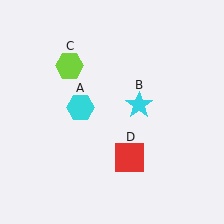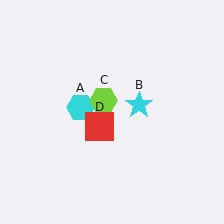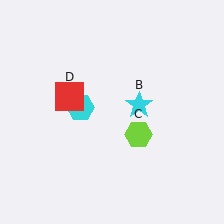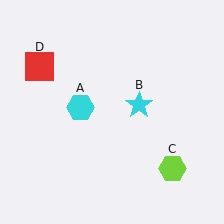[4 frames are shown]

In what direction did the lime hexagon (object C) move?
The lime hexagon (object C) moved down and to the right.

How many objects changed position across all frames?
2 objects changed position: lime hexagon (object C), red square (object D).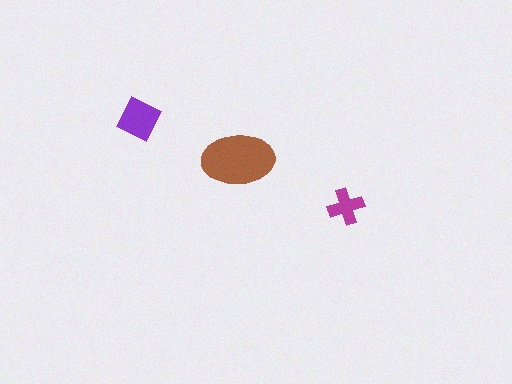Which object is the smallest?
The magenta cross.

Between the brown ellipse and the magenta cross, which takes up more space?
The brown ellipse.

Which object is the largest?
The brown ellipse.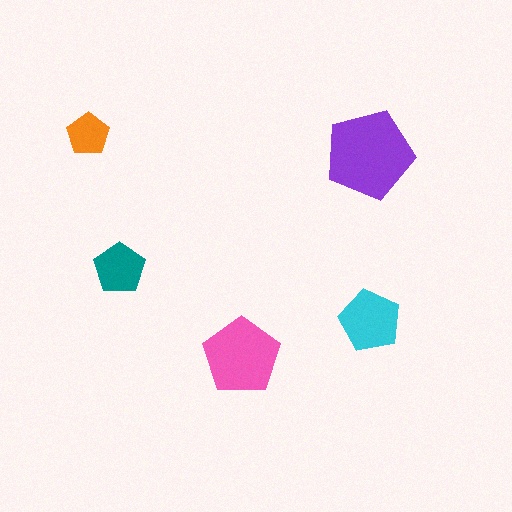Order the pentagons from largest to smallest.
the purple one, the pink one, the cyan one, the teal one, the orange one.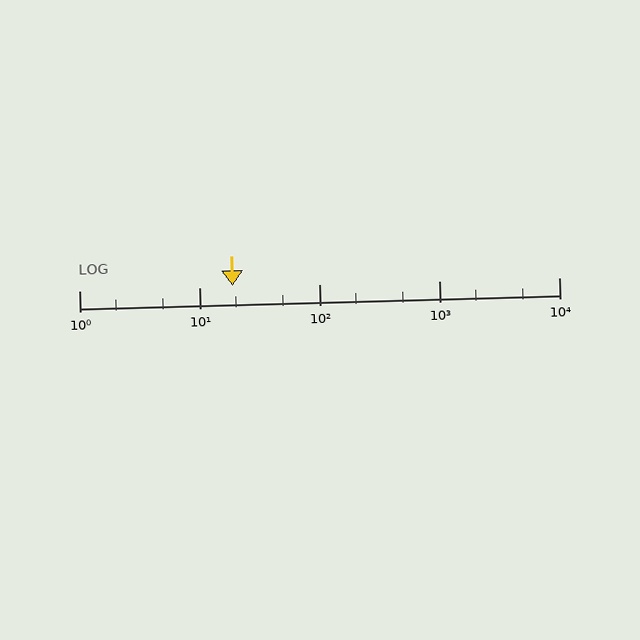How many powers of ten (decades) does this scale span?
The scale spans 4 decades, from 1 to 10000.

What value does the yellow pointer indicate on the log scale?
The pointer indicates approximately 19.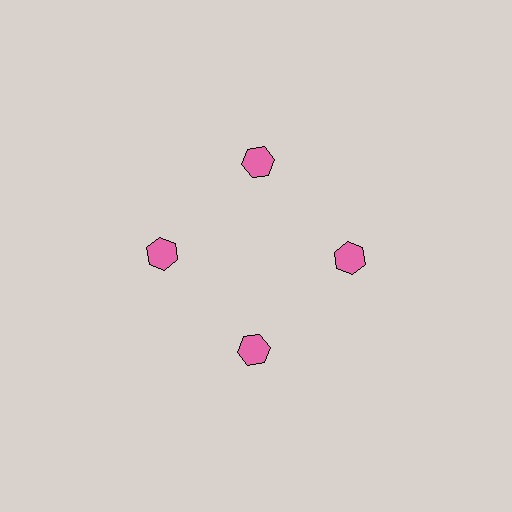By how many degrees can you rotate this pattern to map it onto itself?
The pattern maps onto itself every 90 degrees of rotation.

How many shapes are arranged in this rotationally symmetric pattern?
There are 4 shapes, arranged in 4 groups of 1.